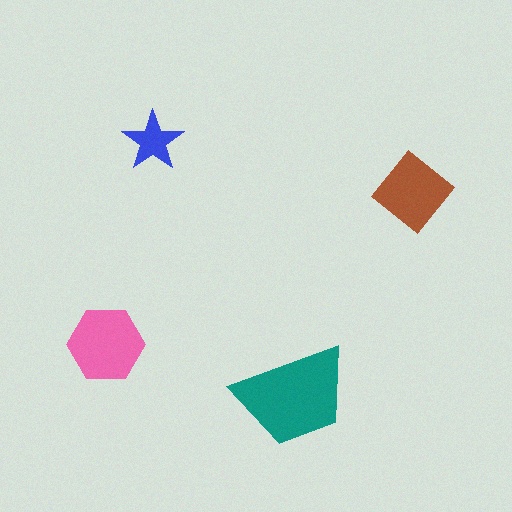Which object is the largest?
The teal trapezoid.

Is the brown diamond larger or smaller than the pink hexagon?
Smaller.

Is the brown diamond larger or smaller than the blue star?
Larger.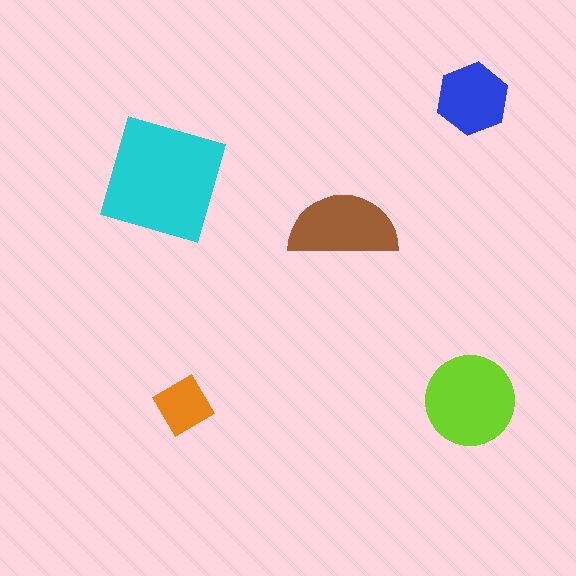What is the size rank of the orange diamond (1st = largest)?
5th.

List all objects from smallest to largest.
The orange diamond, the blue hexagon, the brown semicircle, the lime circle, the cyan square.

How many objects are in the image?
There are 5 objects in the image.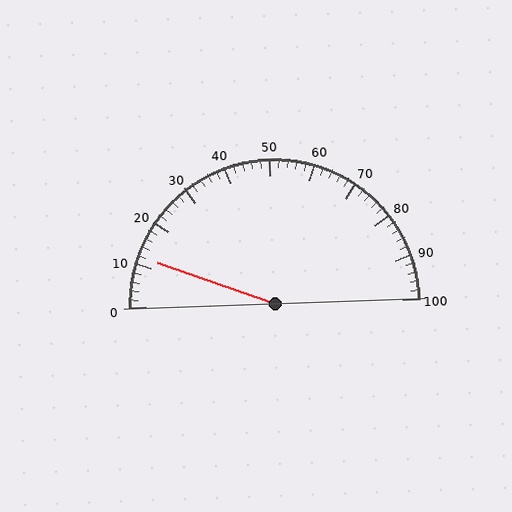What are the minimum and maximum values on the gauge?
The gauge ranges from 0 to 100.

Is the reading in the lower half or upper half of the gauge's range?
The reading is in the lower half of the range (0 to 100).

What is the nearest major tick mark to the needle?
The nearest major tick mark is 10.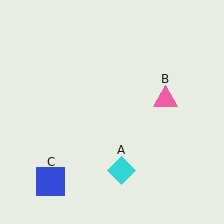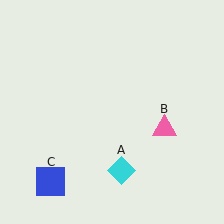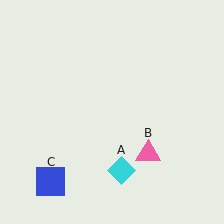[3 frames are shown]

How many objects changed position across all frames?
1 object changed position: pink triangle (object B).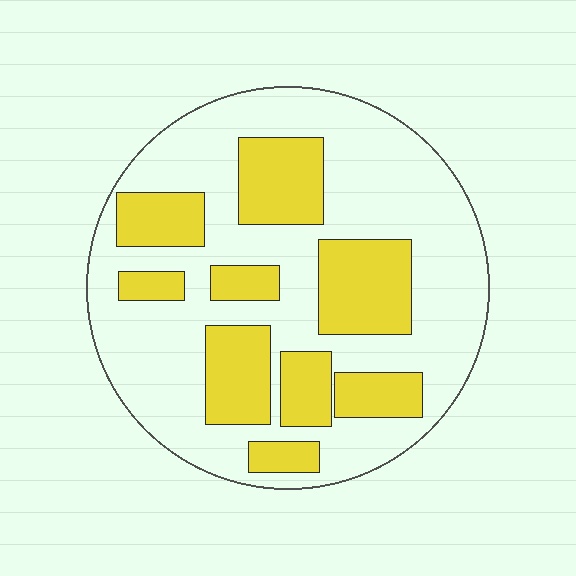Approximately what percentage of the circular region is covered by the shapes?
Approximately 35%.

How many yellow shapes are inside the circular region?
9.